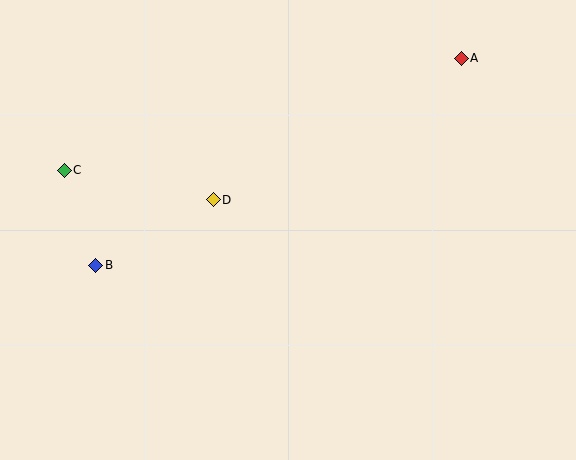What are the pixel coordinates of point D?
Point D is at (213, 200).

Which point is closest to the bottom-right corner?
Point A is closest to the bottom-right corner.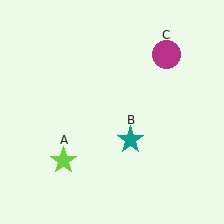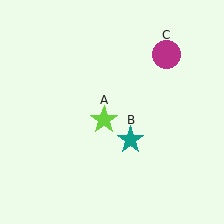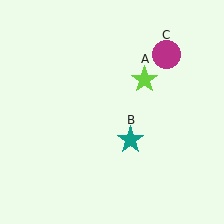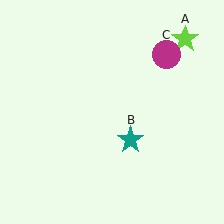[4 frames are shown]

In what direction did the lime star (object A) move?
The lime star (object A) moved up and to the right.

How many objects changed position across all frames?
1 object changed position: lime star (object A).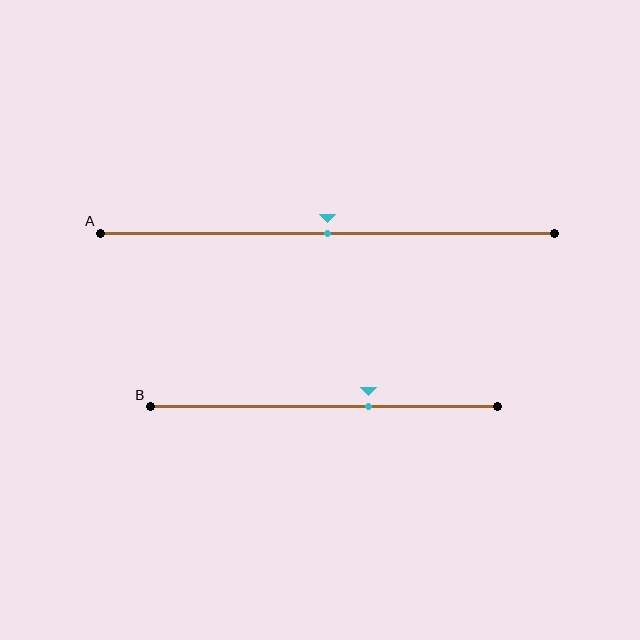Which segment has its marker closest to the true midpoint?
Segment A has its marker closest to the true midpoint.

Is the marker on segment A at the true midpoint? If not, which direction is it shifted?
Yes, the marker on segment A is at the true midpoint.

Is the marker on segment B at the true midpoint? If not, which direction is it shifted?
No, the marker on segment B is shifted to the right by about 13% of the segment length.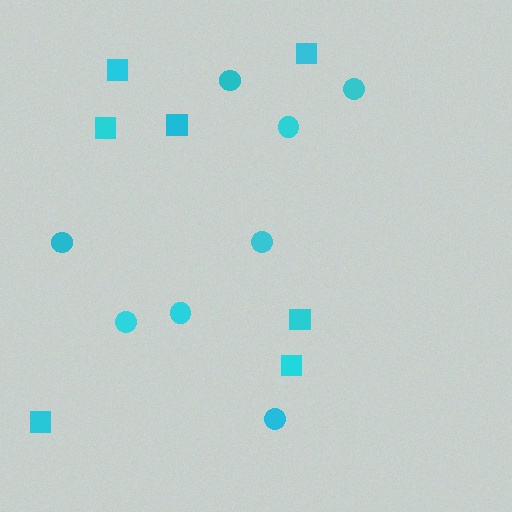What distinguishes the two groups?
There are 2 groups: one group of circles (8) and one group of squares (7).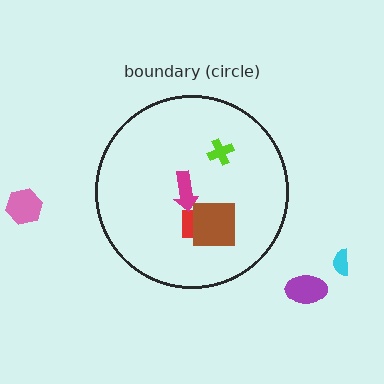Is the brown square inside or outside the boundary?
Inside.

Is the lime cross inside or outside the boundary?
Inside.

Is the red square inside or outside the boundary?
Inside.